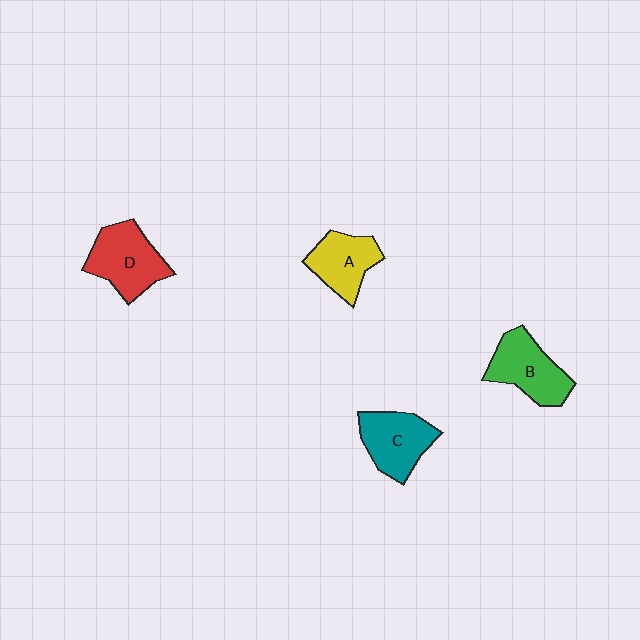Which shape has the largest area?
Shape D (red).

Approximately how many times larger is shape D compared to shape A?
Approximately 1.2 times.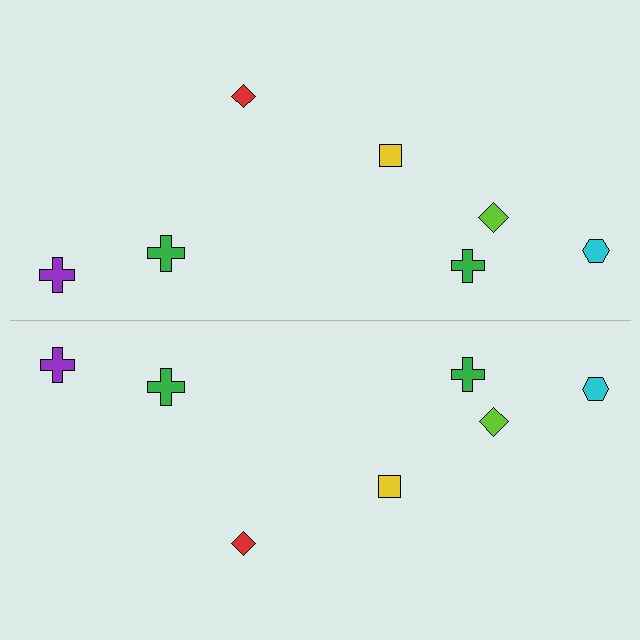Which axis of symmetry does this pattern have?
The pattern has a horizontal axis of symmetry running through the center of the image.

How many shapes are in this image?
There are 14 shapes in this image.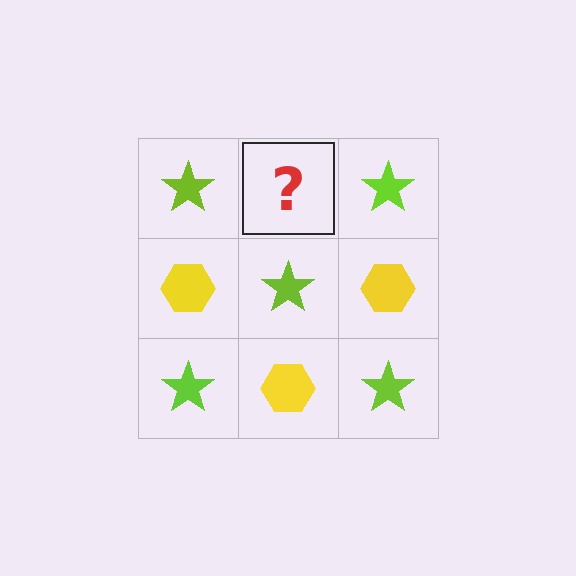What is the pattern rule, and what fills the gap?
The rule is that it alternates lime star and yellow hexagon in a checkerboard pattern. The gap should be filled with a yellow hexagon.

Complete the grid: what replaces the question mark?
The question mark should be replaced with a yellow hexagon.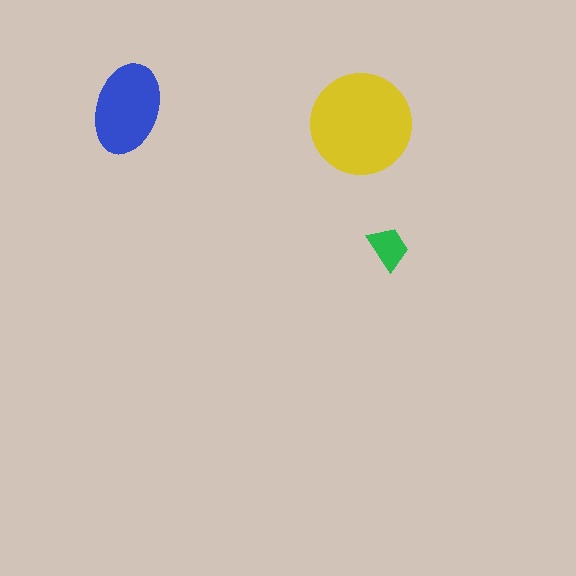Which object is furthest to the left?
The blue ellipse is leftmost.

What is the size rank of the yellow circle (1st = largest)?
1st.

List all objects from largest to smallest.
The yellow circle, the blue ellipse, the green trapezoid.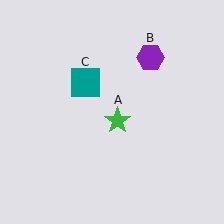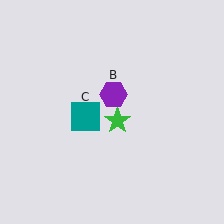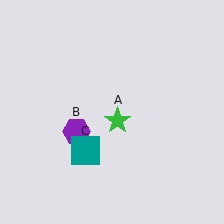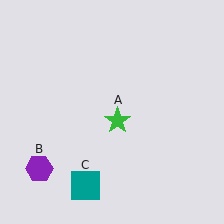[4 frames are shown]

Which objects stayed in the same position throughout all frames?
Green star (object A) remained stationary.